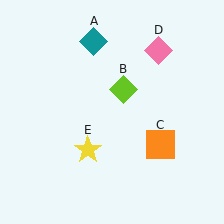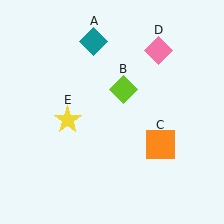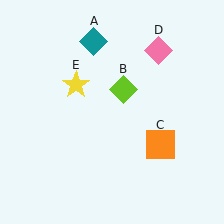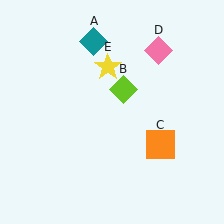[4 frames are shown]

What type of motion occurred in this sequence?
The yellow star (object E) rotated clockwise around the center of the scene.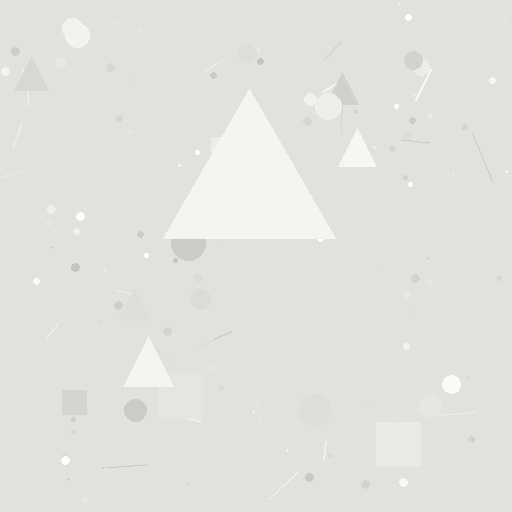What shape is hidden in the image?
A triangle is hidden in the image.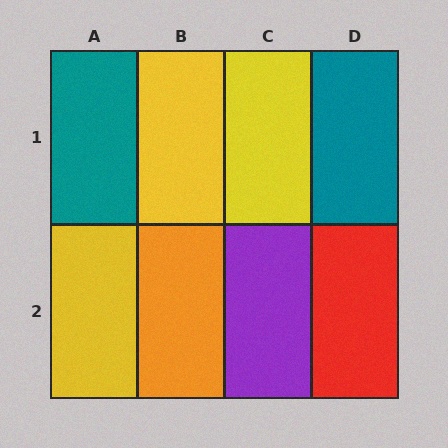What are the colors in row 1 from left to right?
Teal, yellow, yellow, teal.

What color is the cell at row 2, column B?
Orange.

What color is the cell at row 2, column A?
Yellow.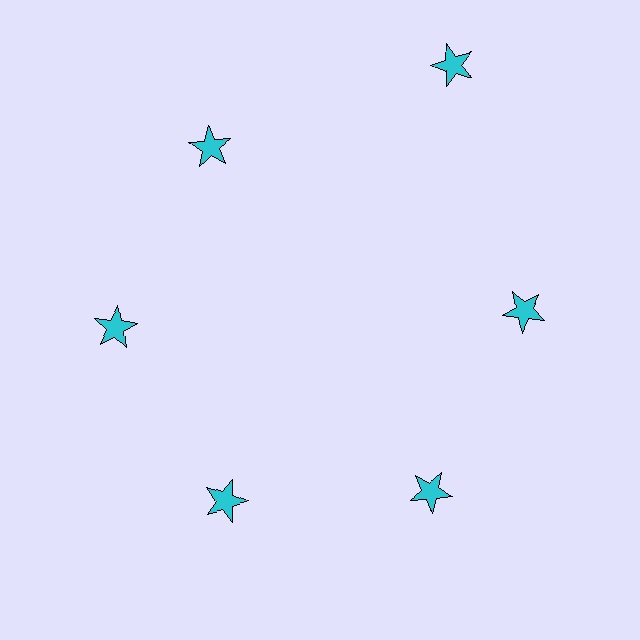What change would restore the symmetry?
The symmetry would be restored by moving it inward, back onto the ring so that all 6 stars sit at equal angles and equal distance from the center.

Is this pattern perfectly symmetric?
No. The 6 cyan stars are arranged in a ring, but one element near the 1 o'clock position is pushed outward from the center, breaking the 6-fold rotational symmetry.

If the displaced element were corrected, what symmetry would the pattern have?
It would have 6-fold rotational symmetry — the pattern would map onto itself every 60 degrees.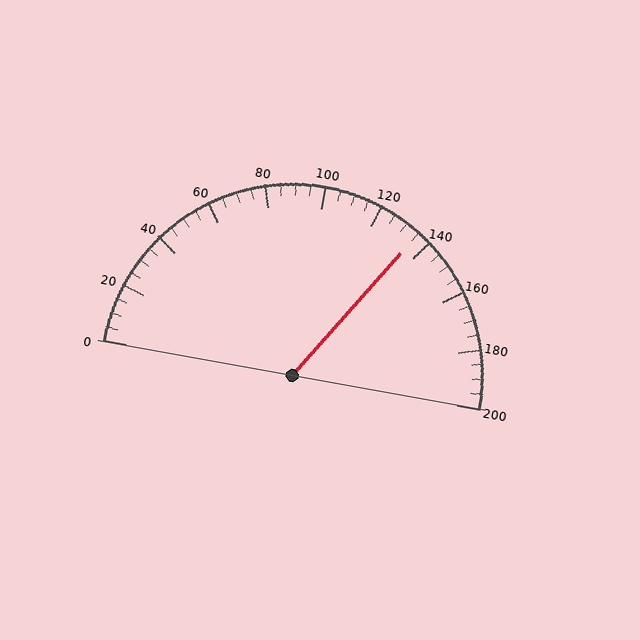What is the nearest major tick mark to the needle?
The nearest major tick mark is 140.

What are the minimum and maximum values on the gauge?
The gauge ranges from 0 to 200.